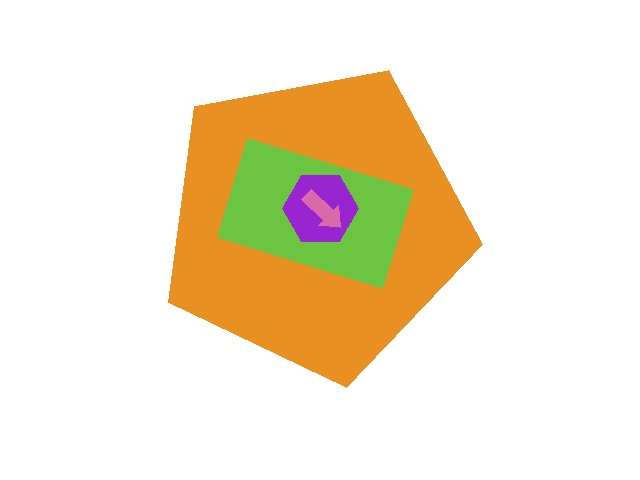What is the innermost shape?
The pink arrow.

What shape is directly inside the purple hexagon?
The pink arrow.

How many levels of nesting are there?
4.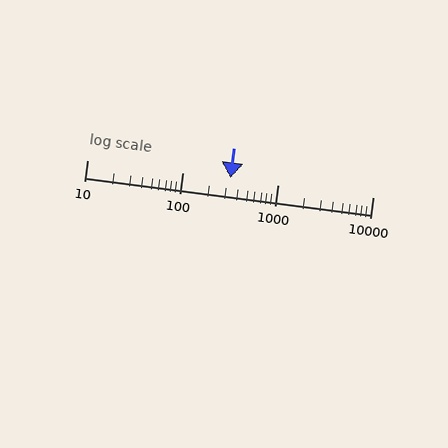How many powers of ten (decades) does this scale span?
The scale spans 3 decades, from 10 to 10000.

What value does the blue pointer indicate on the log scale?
The pointer indicates approximately 320.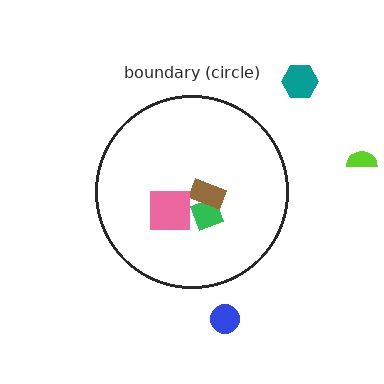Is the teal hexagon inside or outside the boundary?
Outside.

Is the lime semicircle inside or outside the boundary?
Outside.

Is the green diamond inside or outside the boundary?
Inside.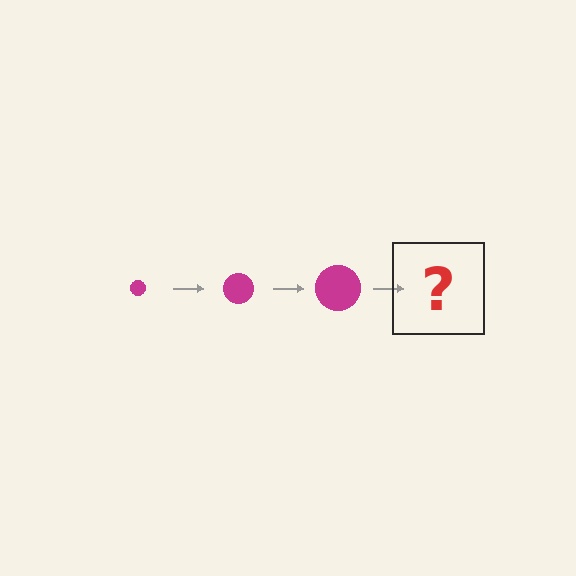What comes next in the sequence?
The next element should be a magenta circle, larger than the previous one.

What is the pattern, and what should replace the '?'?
The pattern is that the circle gets progressively larger each step. The '?' should be a magenta circle, larger than the previous one.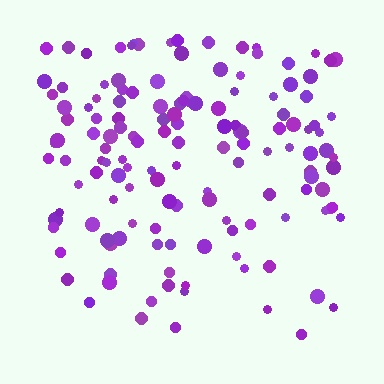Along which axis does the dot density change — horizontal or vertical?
Vertical.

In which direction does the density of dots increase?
From bottom to top, with the top side densest.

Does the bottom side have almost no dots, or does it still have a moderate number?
Still a moderate number, just noticeably fewer than the top.